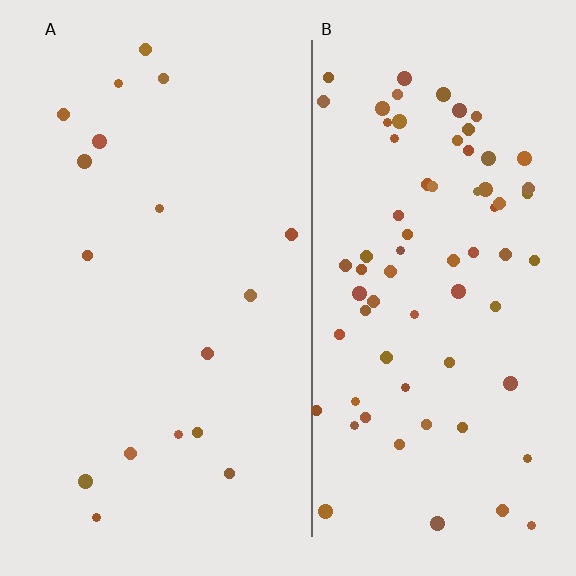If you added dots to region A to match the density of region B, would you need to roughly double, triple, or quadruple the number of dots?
Approximately quadruple.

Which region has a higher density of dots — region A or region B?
B (the right).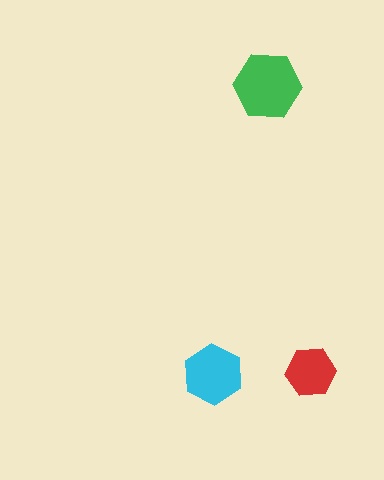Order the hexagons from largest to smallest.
the green one, the cyan one, the red one.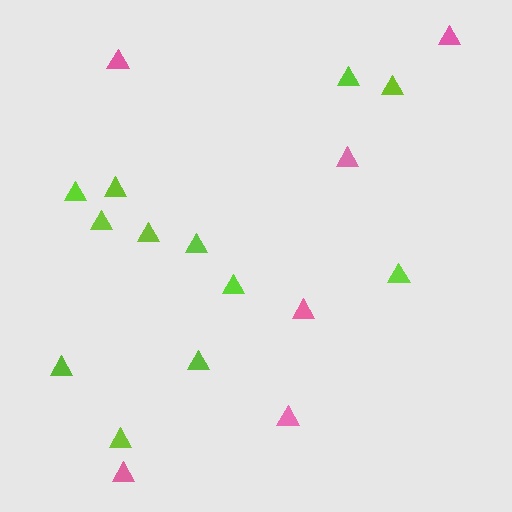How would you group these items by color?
There are 2 groups: one group of lime triangles (12) and one group of pink triangles (6).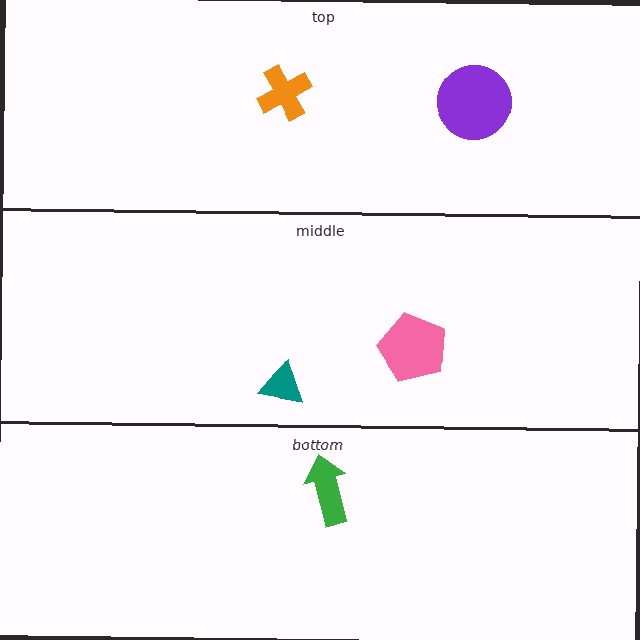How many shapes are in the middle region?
2.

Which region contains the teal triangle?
The middle region.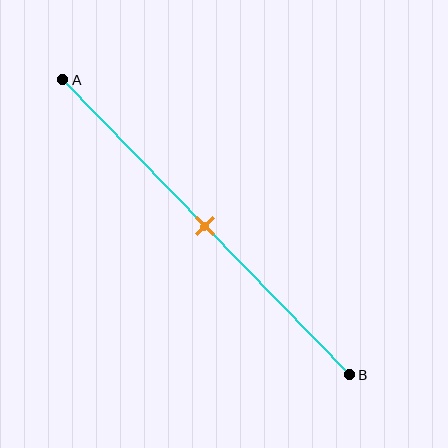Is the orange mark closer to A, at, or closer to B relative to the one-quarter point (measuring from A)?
The orange mark is closer to point B than the one-quarter point of segment AB.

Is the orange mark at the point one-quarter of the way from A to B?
No, the mark is at about 50% from A, not at the 25% one-quarter point.